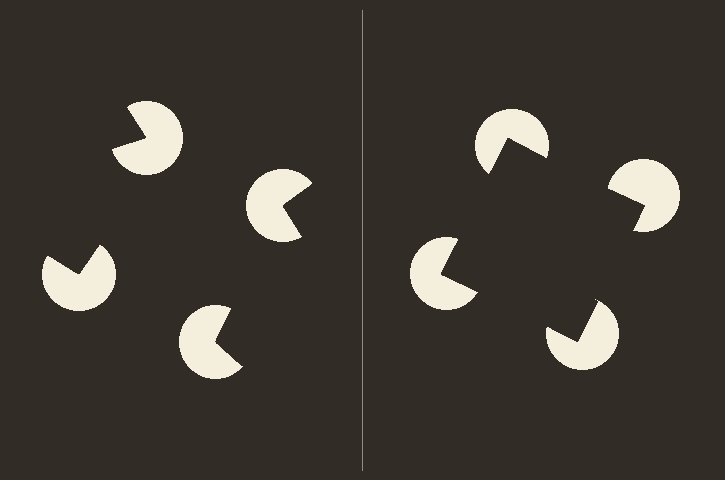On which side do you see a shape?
An illusory square appears on the right side. On the left side the wedge cuts are rotated, so no coherent shape forms.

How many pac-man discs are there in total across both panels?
8 — 4 on each side.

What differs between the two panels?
The pac-man discs are positioned identically on both sides; only the wedge orientations differ. On the right they align to a square; on the left they are misaligned.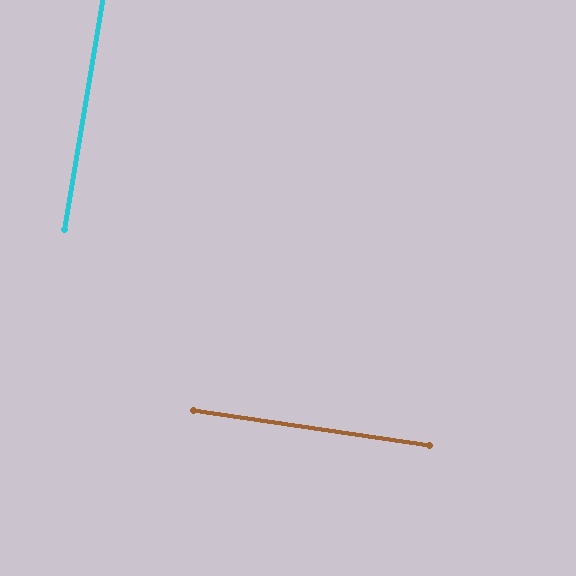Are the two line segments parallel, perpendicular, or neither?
Perpendicular — they meet at approximately 89°.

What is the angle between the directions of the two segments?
Approximately 89 degrees.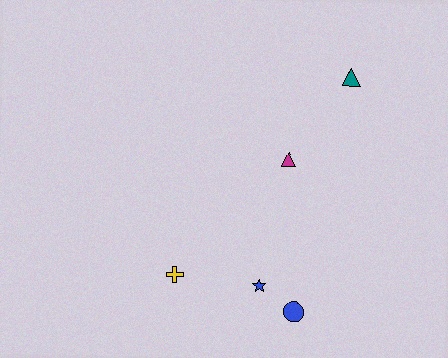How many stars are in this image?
There is 1 star.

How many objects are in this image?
There are 5 objects.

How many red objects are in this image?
There are no red objects.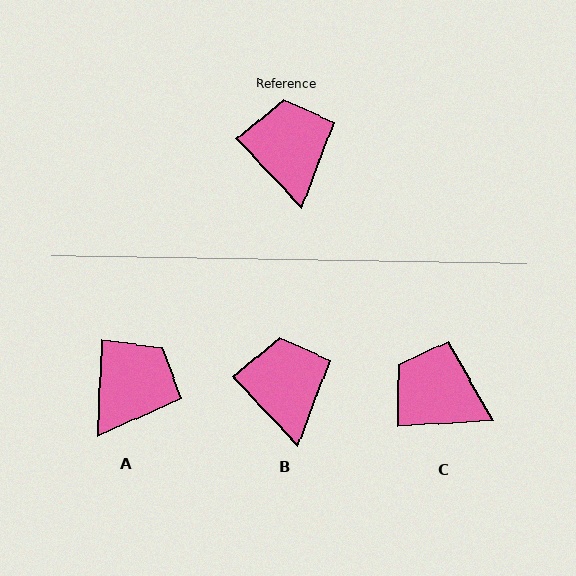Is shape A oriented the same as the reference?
No, it is off by about 46 degrees.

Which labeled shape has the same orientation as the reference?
B.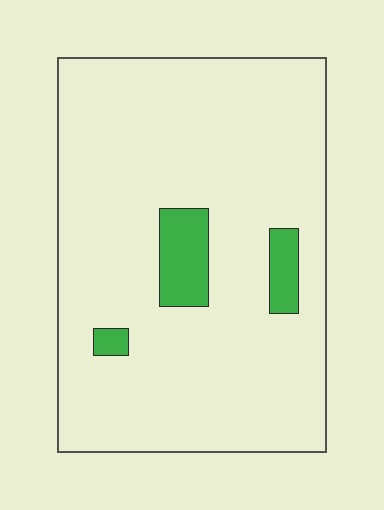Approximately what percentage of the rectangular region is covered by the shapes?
Approximately 10%.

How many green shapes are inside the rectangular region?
3.